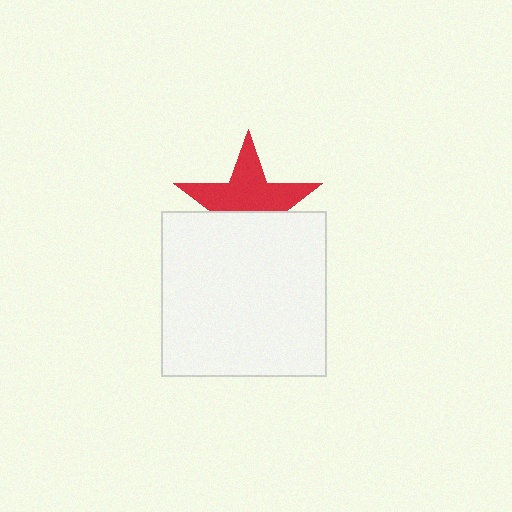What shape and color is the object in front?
The object in front is a white square.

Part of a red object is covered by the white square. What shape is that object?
It is a star.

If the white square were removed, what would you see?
You would see the complete red star.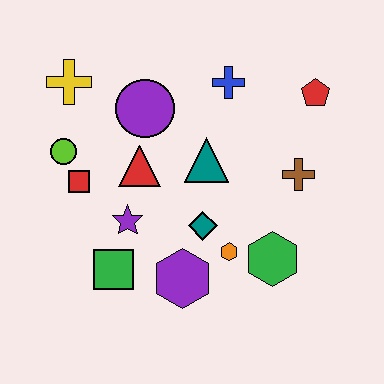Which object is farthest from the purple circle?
The green hexagon is farthest from the purple circle.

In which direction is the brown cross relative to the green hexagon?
The brown cross is above the green hexagon.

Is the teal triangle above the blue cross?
No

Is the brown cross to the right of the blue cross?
Yes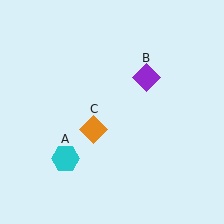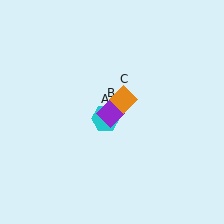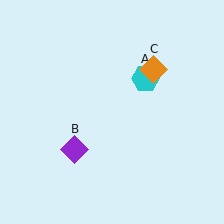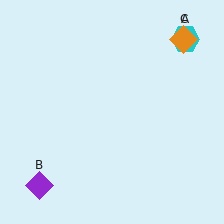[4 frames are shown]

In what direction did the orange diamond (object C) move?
The orange diamond (object C) moved up and to the right.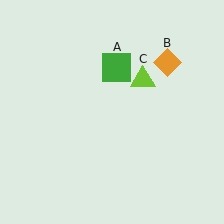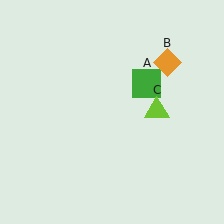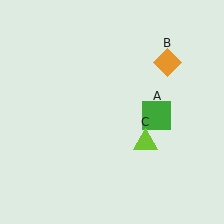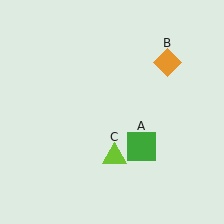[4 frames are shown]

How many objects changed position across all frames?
2 objects changed position: green square (object A), lime triangle (object C).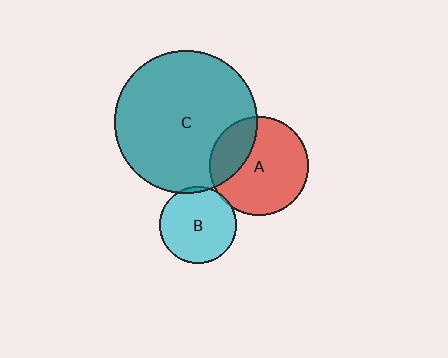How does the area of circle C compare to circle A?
Approximately 2.1 times.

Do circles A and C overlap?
Yes.